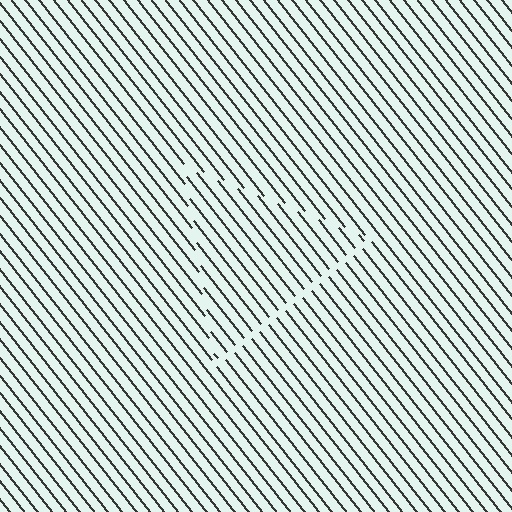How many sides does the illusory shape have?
3 sides — the line-ends trace a triangle.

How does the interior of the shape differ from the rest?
The interior of the shape contains the same grating, shifted by half a period — the contour is defined by the phase discontinuity where line-ends from the inner and outer gratings abut.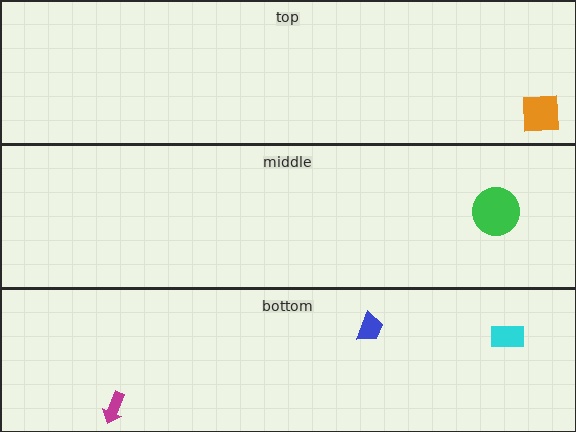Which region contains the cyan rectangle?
The bottom region.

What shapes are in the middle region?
The green circle.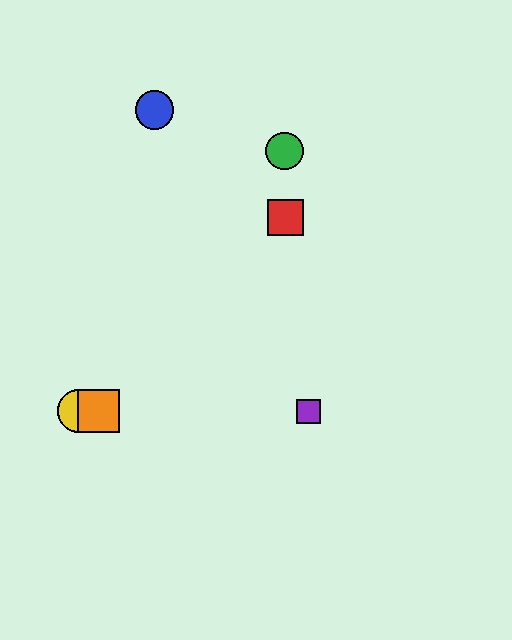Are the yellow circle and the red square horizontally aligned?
No, the yellow circle is at y≈411 and the red square is at y≈218.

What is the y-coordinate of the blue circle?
The blue circle is at y≈110.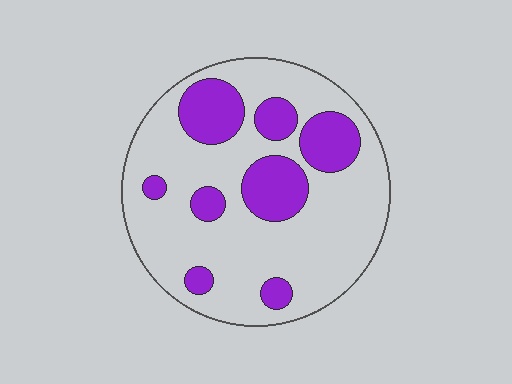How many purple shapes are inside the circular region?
8.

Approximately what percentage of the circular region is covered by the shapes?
Approximately 25%.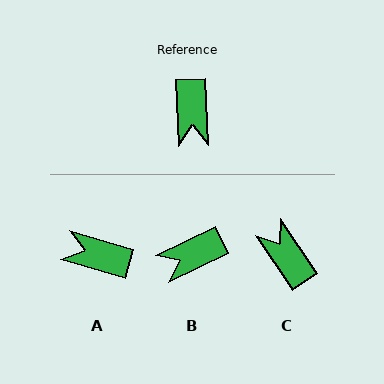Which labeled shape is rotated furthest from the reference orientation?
C, about 148 degrees away.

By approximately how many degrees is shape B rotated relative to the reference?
Approximately 66 degrees clockwise.